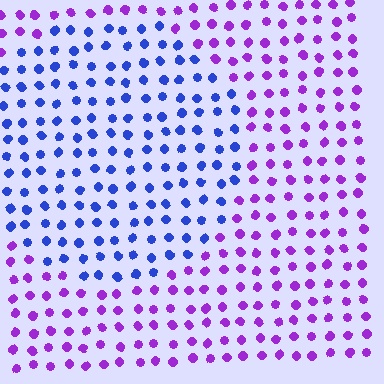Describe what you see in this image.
The image is filled with small purple elements in a uniform arrangement. A circle-shaped region is visible where the elements are tinted to a slightly different hue, forming a subtle color boundary.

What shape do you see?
I see a circle.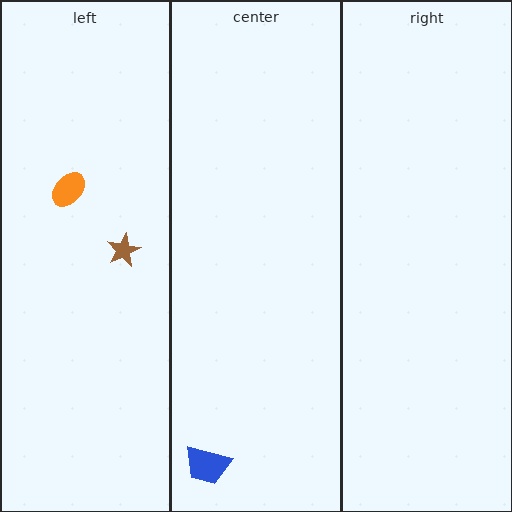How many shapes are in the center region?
1.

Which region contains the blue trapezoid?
The center region.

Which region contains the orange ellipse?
The left region.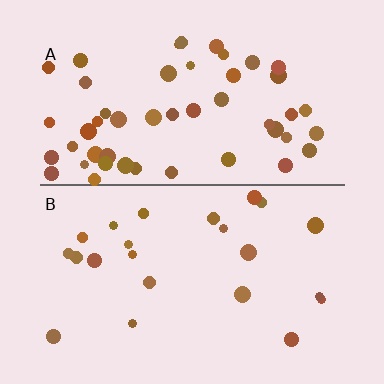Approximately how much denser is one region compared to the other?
Approximately 2.2× — region A over region B.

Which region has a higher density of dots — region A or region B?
A (the top).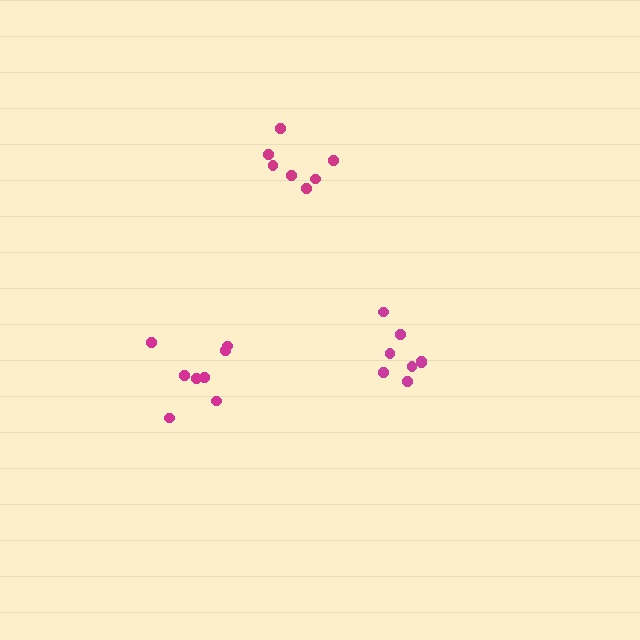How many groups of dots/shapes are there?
There are 3 groups.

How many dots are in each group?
Group 1: 7 dots, Group 2: 8 dots, Group 3: 8 dots (23 total).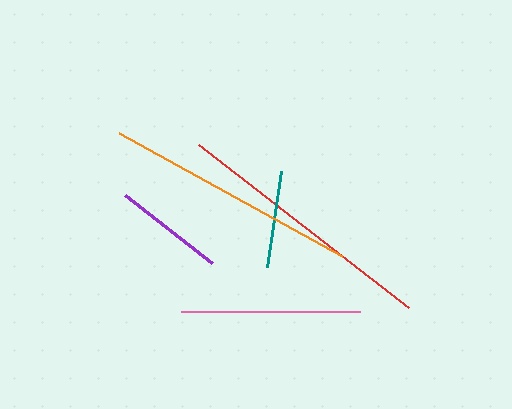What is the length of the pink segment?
The pink segment is approximately 178 pixels long.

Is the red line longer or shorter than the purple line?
The red line is longer than the purple line.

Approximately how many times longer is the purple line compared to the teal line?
The purple line is approximately 1.1 times the length of the teal line.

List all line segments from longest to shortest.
From longest to shortest: red, orange, pink, purple, teal.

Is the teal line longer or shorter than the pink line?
The pink line is longer than the teal line.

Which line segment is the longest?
The red line is the longest at approximately 266 pixels.